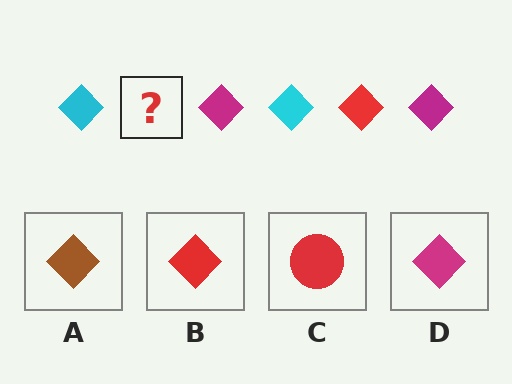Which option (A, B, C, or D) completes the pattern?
B.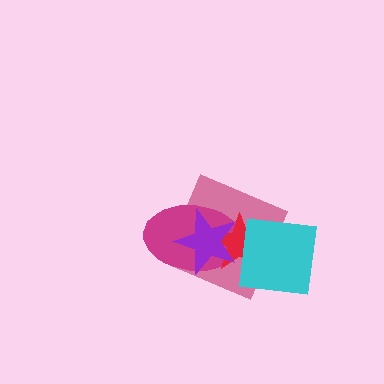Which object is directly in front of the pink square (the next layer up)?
The magenta ellipse is directly in front of the pink square.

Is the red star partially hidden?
Yes, it is partially covered by another shape.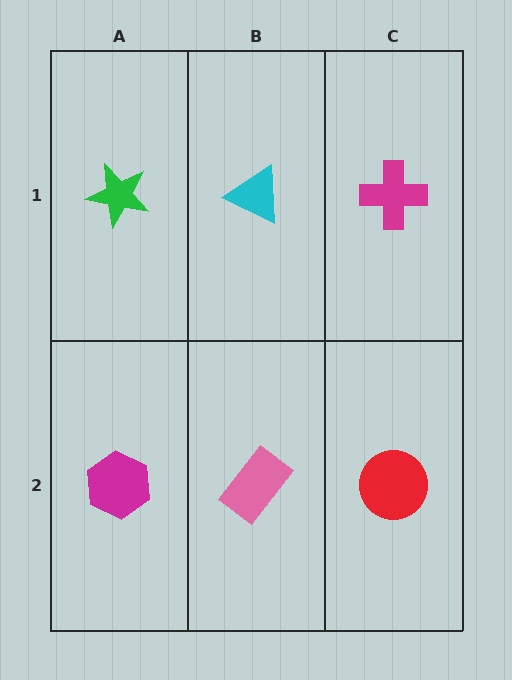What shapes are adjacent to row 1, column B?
A pink rectangle (row 2, column B), a green star (row 1, column A), a magenta cross (row 1, column C).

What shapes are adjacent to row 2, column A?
A green star (row 1, column A), a pink rectangle (row 2, column B).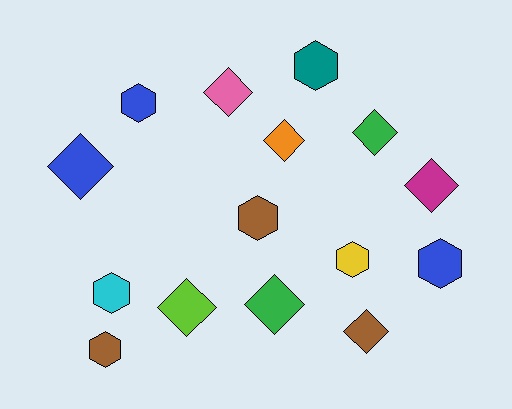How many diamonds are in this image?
There are 8 diamonds.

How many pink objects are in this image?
There is 1 pink object.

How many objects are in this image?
There are 15 objects.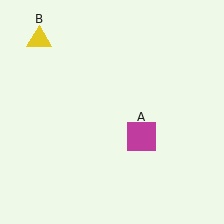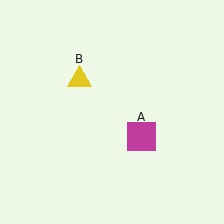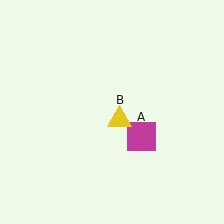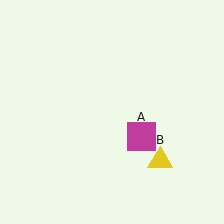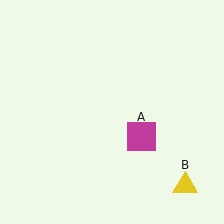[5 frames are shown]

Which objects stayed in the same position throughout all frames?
Magenta square (object A) remained stationary.